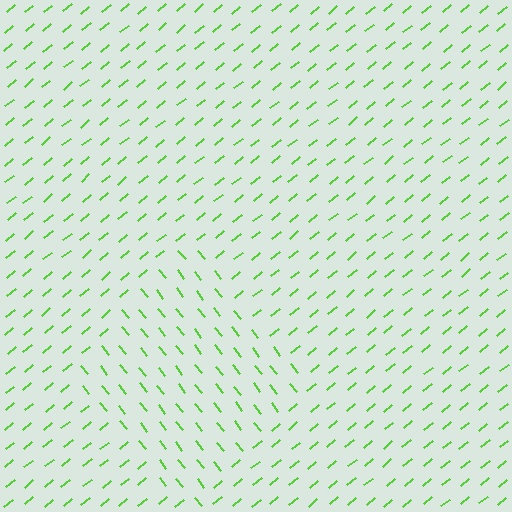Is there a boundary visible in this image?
Yes, there is a texture boundary formed by a change in line orientation.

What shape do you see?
I see a diamond.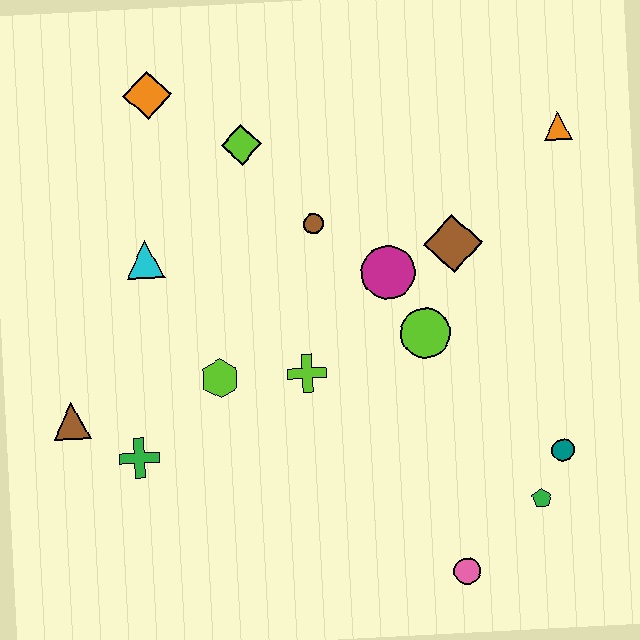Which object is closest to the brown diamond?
The magenta circle is closest to the brown diamond.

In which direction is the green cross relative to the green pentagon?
The green cross is to the left of the green pentagon.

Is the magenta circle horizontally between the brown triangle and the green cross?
No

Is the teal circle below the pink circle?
No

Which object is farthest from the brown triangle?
The orange triangle is farthest from the brown triangle.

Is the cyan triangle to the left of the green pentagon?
Yes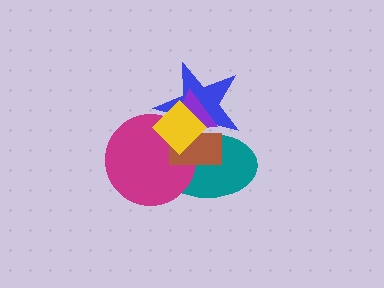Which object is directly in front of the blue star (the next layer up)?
The purple triangle is directly in front of the blue star.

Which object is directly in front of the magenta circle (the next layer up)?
The brown rectangle is directly in front of the magenta circle.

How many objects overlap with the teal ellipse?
5 objects overlap with the teal ellipse.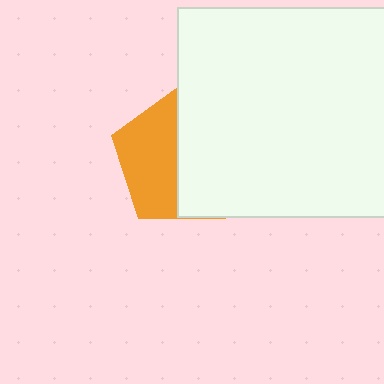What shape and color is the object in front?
The object in front is a white rectangle.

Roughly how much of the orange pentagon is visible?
About half of it is visible (roughly 47%).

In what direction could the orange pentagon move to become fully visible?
The orange pentagon could move left. That would shift it out from behind the white rectangle entirely.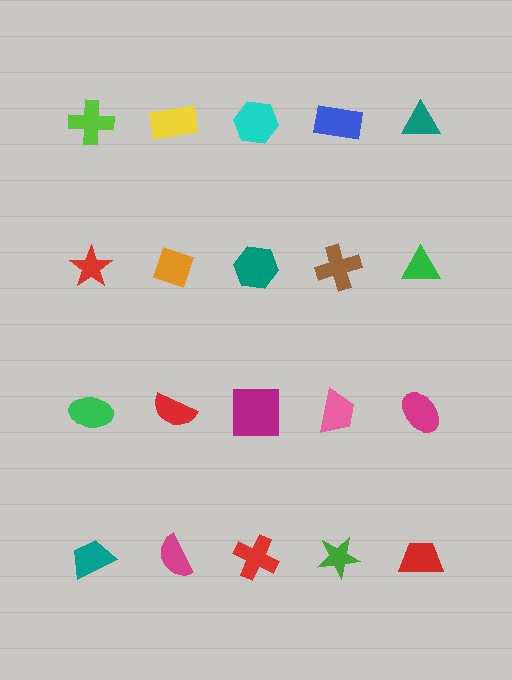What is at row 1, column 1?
A lime cross.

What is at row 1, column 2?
A yellow rectangle.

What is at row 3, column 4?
A pink trapezoid.